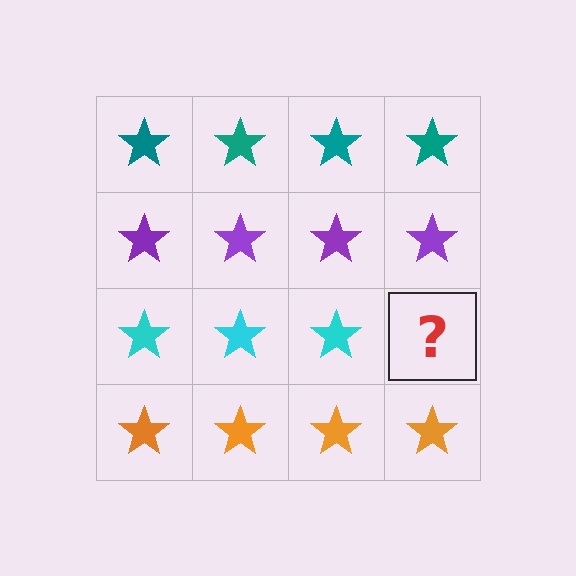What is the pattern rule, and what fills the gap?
The rule is that each row has a consistent color. The gap should be filled with a cyan star.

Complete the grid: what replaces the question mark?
The question mark should be replaced with a cyan star.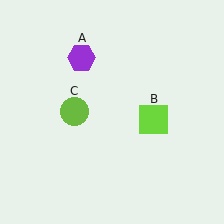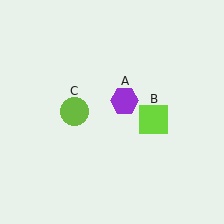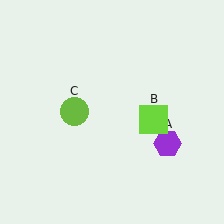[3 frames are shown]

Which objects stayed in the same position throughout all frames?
Lime square (object B) and lime circle (object C) remained stationary.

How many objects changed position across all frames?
1 object changed position: purple hexagon (object A).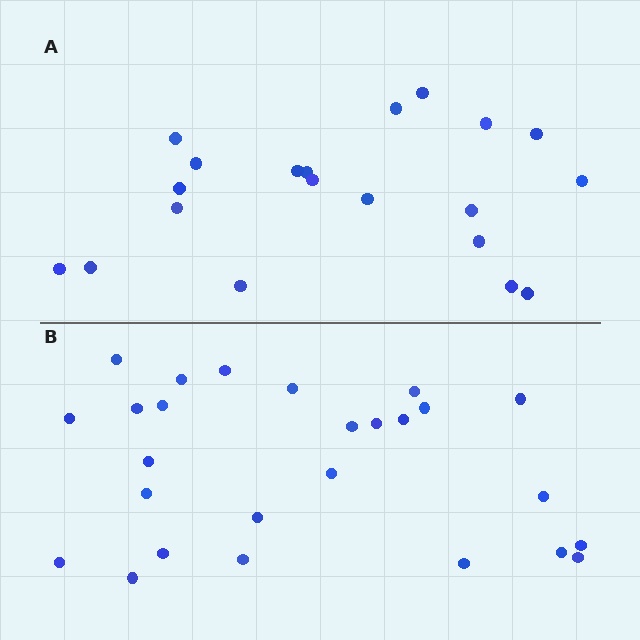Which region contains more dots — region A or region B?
Region B (the bottom region) has more dots.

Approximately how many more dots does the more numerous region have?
Region B has about 6 more dots than region A.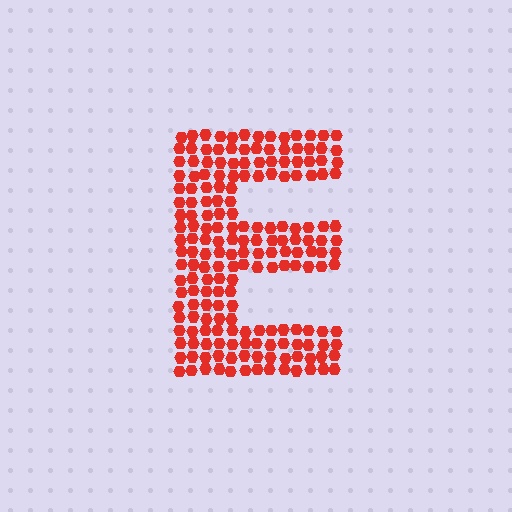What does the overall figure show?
The overall figure shows the letter E.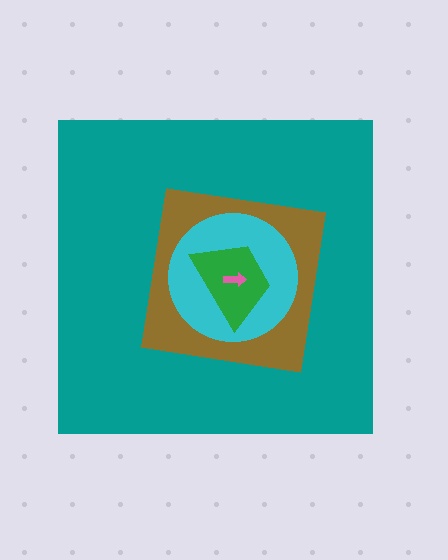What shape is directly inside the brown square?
The cyan circle.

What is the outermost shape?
The teal square.